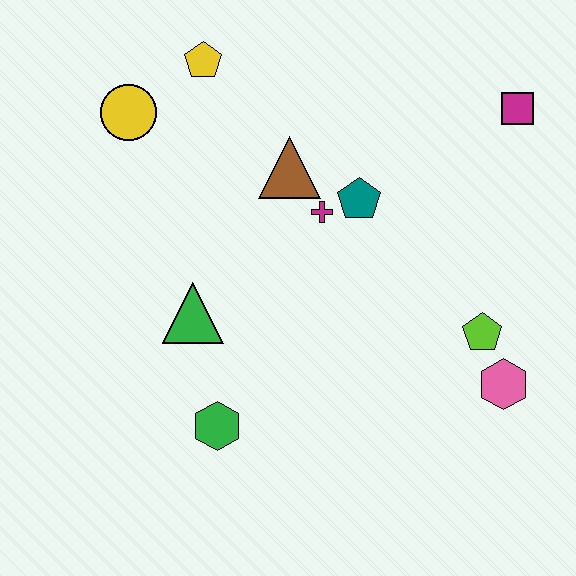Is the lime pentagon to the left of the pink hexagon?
Yes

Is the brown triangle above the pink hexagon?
Yes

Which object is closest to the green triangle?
The green hexagon is closest to the green triangle.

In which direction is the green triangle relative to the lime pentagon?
The green triangle is to the left of the lime pentagon.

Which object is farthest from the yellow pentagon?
The pink hexagon is farthest from the yellow pentagon.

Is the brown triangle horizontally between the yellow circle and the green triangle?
No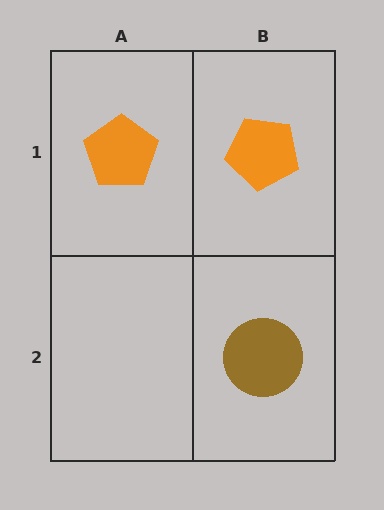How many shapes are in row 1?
2 shapes.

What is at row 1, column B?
An orange pentagon.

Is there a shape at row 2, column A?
No, that cell is empty.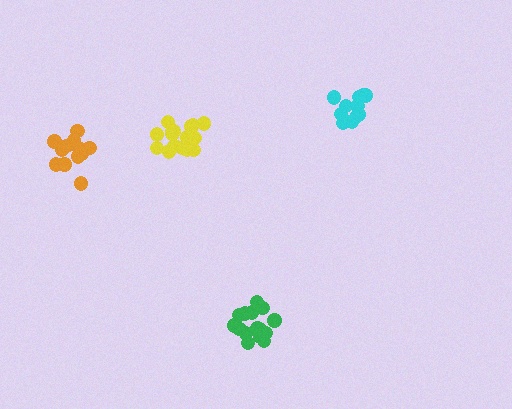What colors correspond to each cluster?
The clusters are colored: orange, cyan, yellow, green.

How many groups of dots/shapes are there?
There are 4 groups.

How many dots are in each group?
Group 1: 13 dots, Group 2: 11 dots, Group 3: 17 dots, Group 4: 15 dots (56 total).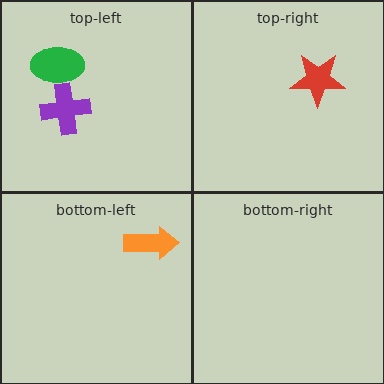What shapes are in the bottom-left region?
The orange arrow.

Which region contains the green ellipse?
The top-left region.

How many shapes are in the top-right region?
1.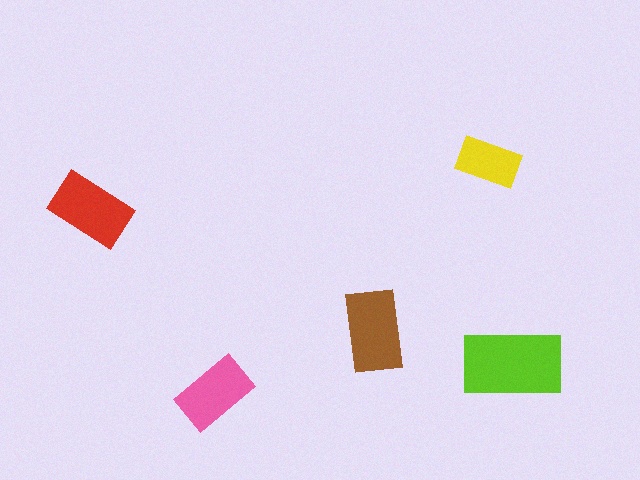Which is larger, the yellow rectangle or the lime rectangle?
The lime one.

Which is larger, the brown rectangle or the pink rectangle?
The brown one.